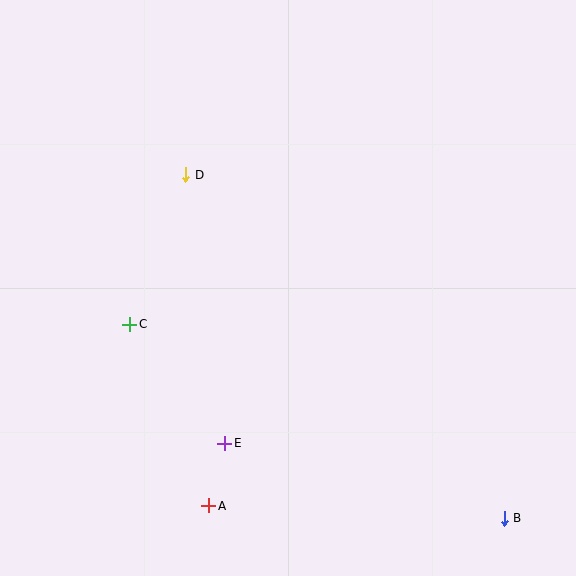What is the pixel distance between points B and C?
The distance between B and C is 422 pixels.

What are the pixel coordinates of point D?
Point D is at (186, 175).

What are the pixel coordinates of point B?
Point B is at (504, 518).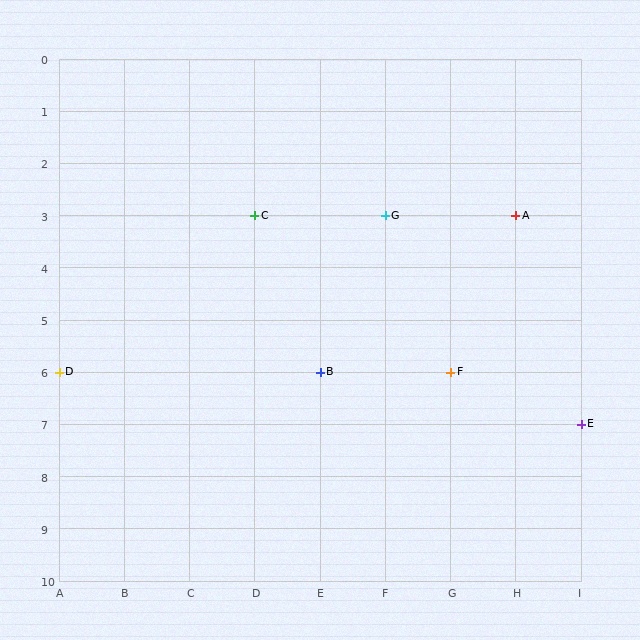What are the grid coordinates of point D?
Point D is at grid coordinates (A, 6).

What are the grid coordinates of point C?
Point C is at grid coordinates (D, 3).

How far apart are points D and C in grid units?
Points D and C are 3 columns and 3 rows apart (about 4.2 grid units diagonally).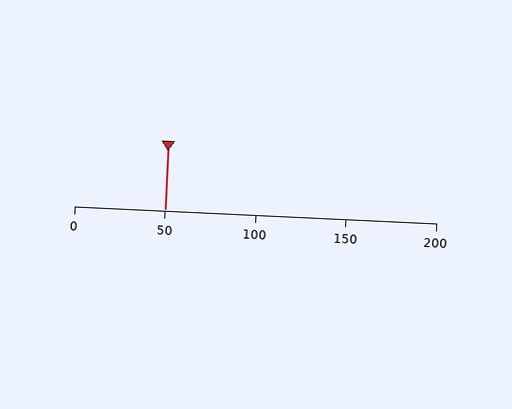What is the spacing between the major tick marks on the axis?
The major ticks are spaced 50 apart.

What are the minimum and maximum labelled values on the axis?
The axis runs from 0 to 200.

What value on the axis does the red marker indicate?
The marker indicates approximately 50.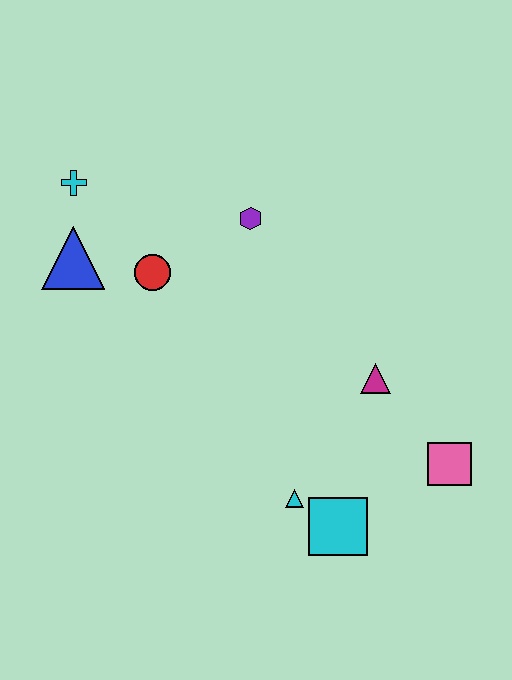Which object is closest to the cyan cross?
The blue triangle is closest to the cyan cross.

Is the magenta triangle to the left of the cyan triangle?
No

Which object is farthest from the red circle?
The pink square is farthest from the red circle.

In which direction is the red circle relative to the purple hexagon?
The red circle is to the left of the purple hexagon.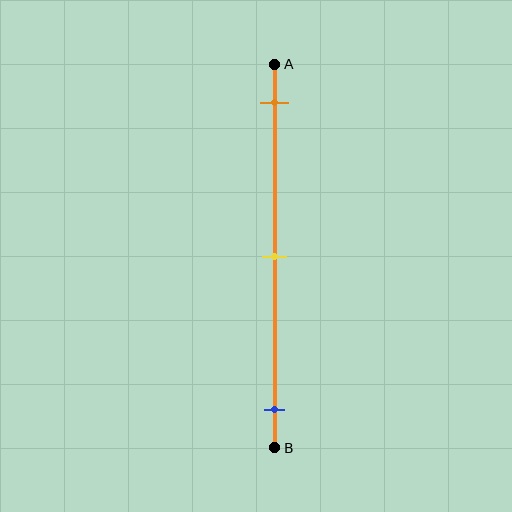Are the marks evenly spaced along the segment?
Yes, the marks are approximately evenly spaced.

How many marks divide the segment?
There are 3 marks dividing the segment.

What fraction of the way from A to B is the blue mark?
The blue mark is approximately 90% (0.9) of the way from A to B.